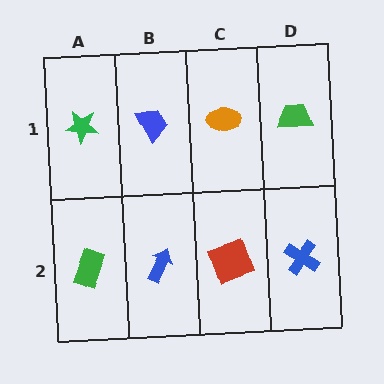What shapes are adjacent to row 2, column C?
An orange ellipse (row 1, column C), a blue arrow (row 2, column B), a blue cross (row 2, column D).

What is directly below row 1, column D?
A blue cross.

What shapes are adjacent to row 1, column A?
A green rectangle (row 2, column A), a blue trapezoid (row 1, column B).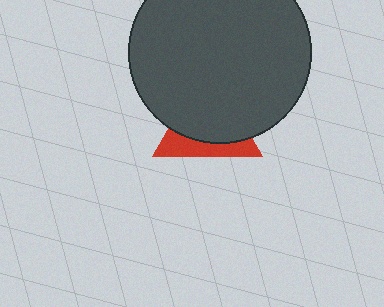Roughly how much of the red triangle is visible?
A small part of it is visible (roughly 34%).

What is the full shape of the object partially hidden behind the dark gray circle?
The partially hidden object is a red triangle.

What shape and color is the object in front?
The object in front is a dark gray circle.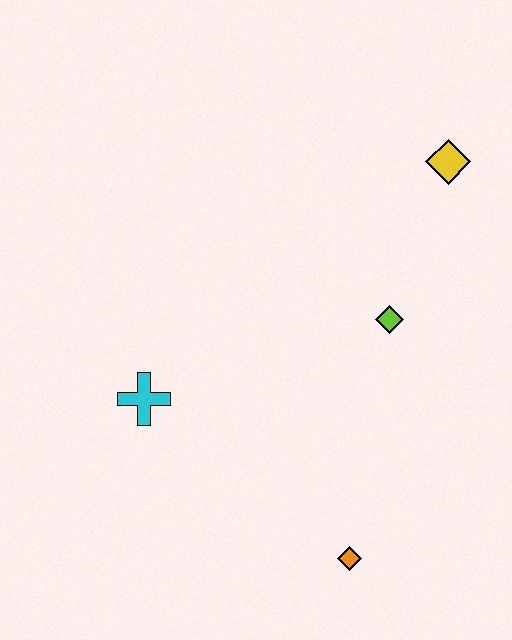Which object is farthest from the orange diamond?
The yellow diamond is farthest from the orange diamond.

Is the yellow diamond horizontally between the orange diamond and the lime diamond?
No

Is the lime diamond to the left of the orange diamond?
No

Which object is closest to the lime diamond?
The yellow diamond is closest to the lime diamond.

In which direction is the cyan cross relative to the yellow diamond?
The cyan cross is to the left of the yellow diamond.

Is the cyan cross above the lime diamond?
No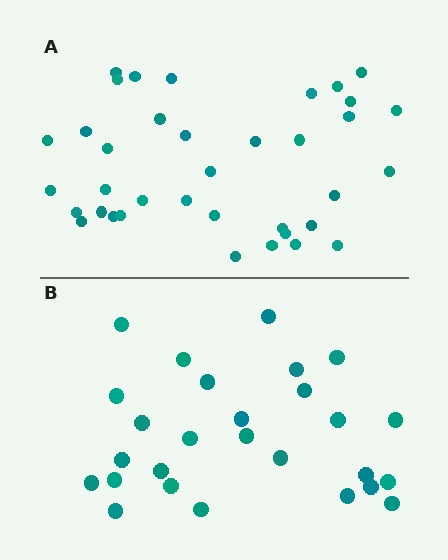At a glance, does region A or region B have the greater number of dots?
Region A (the top region) has more dots.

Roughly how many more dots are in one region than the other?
Region A has roughly 10 or so more dots than region B.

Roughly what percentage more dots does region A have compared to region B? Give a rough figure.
About 35% more.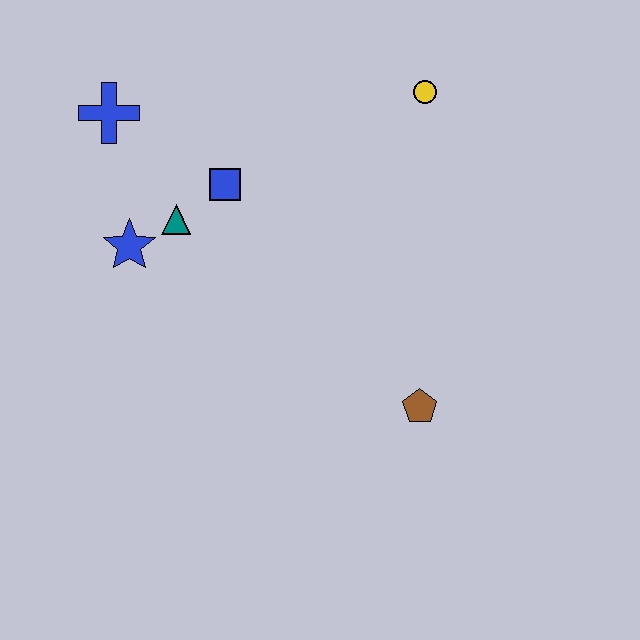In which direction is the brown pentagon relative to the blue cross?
The brown pentagon is to the right of the blue cross.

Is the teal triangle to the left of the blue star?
No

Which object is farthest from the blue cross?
The brown pentagon is farthest from the blue cross.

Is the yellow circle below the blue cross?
No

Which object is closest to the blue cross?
The teal triangle is closest to the blue cross.